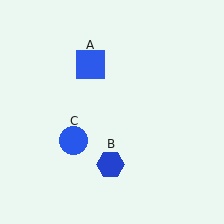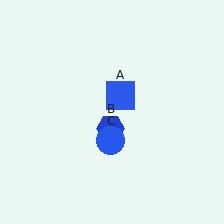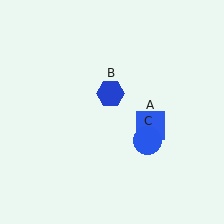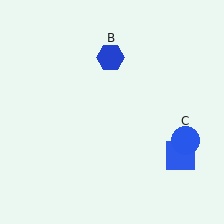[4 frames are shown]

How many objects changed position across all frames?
3 objects changed position: blue square (object A), blue hexagon (object B), blue circle (object C).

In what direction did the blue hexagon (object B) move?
The blue hexagon (object B) moved up.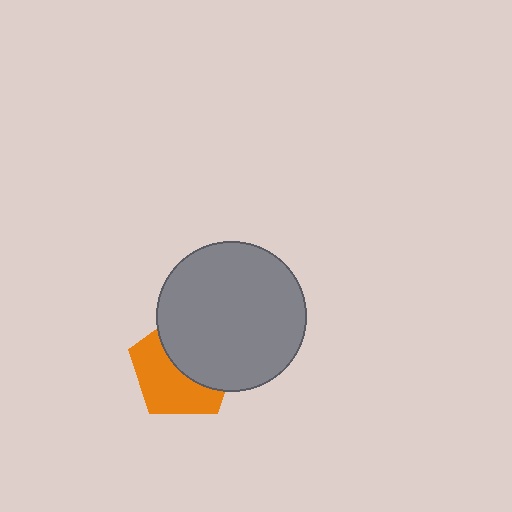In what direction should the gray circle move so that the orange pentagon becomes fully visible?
The gray circle should move toward the upper-right. That is the shortest direction to clear the overlap and leave the orange pentagon fully visible.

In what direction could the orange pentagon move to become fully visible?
The orange pentagon could move toward the lower-left. That would shift it out from behind the gray circle entirely.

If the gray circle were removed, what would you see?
You would see the complete orange pentagon.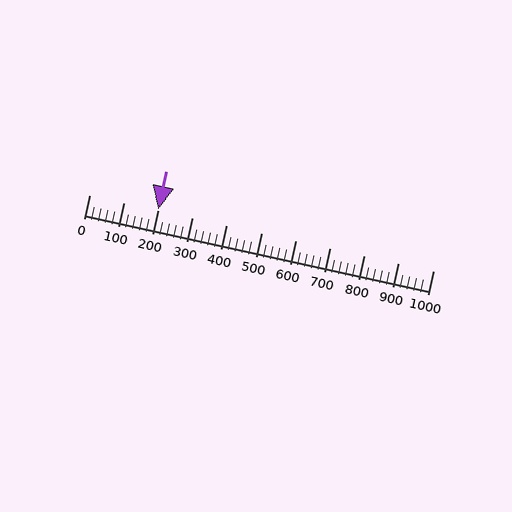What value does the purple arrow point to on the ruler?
The purple arrow points to approximately 200.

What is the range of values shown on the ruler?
The ruler shows values from 0 to 1000.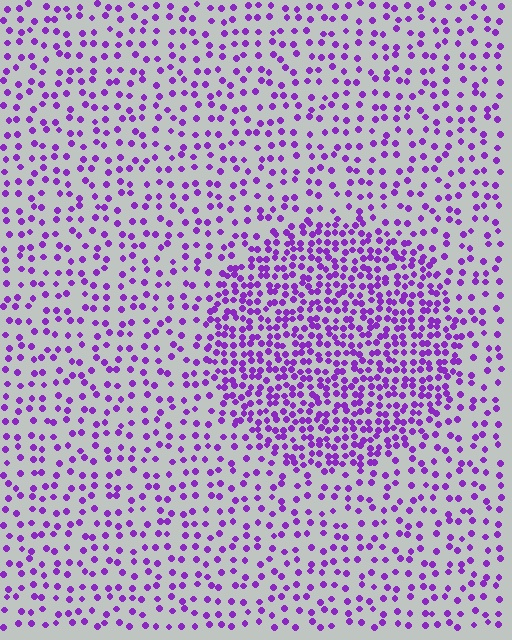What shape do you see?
I see a circle.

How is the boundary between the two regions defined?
The boundary is defined by a change in element density (approximately 2.2x ratio). All elements are the same color, size, and shape.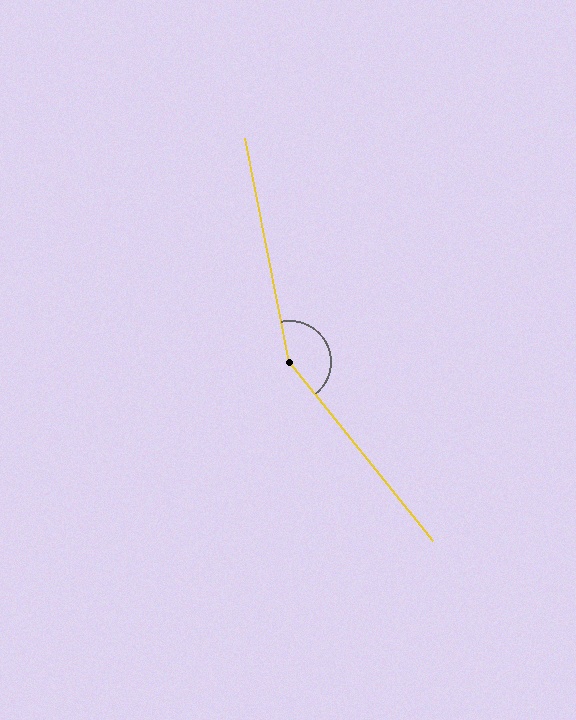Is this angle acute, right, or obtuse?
It is obtuse.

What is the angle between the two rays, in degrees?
Approximately 153 degrees.